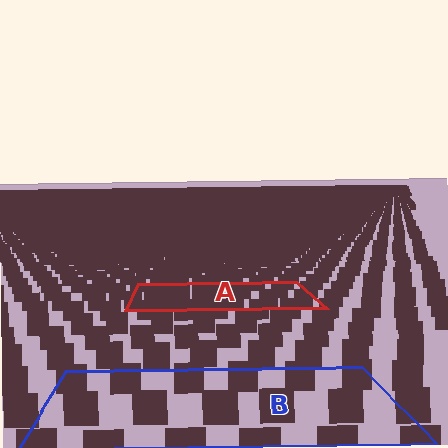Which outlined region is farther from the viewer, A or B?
Region A is farther from the viewer — the texture elements inside it appear smaller and more densely packed.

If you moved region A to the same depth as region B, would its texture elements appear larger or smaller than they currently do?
They would appear larger. At a closer depth, the same texture elements are projected at a bigger on-screen size.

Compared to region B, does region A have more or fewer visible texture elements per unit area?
Region A has more texture elements per unit area — they are packed more densely because it is farther away.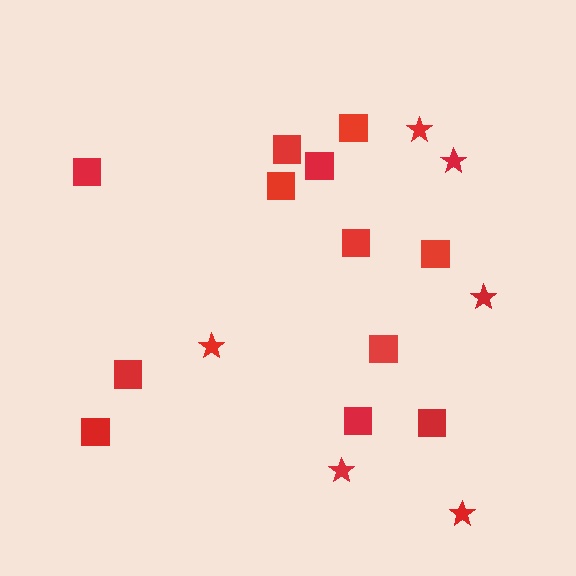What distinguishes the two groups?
There are 2 groups: one group of squares (12) and one group of stars (6).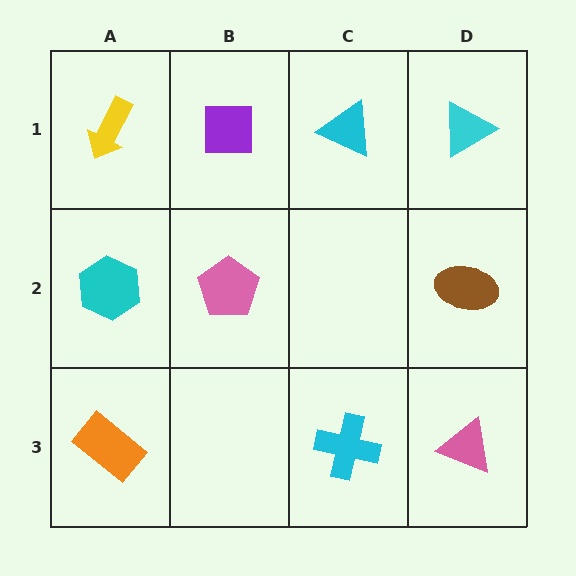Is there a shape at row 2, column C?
No, that cell is empty.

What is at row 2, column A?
A cyan hexagon.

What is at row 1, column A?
A yellow arrow.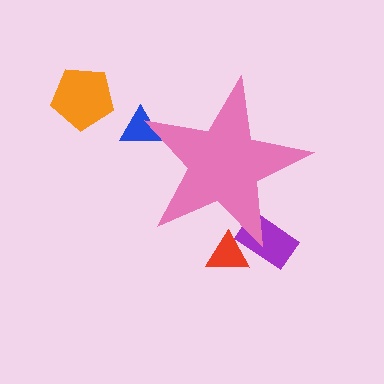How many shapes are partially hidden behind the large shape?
3 shapes are partially hidden.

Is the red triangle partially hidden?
Yes, the red triangle is partially hidden behind the pink star.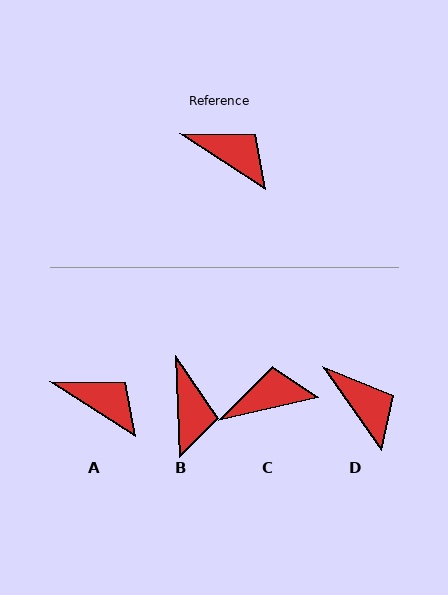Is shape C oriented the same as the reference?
No, it is off by about 46 degrees.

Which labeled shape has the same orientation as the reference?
A.